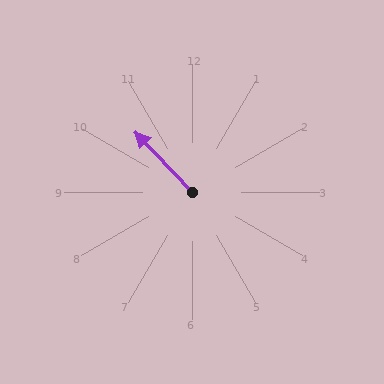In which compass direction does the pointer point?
Northwest.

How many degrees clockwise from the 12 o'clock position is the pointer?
Approximately 317 degrees.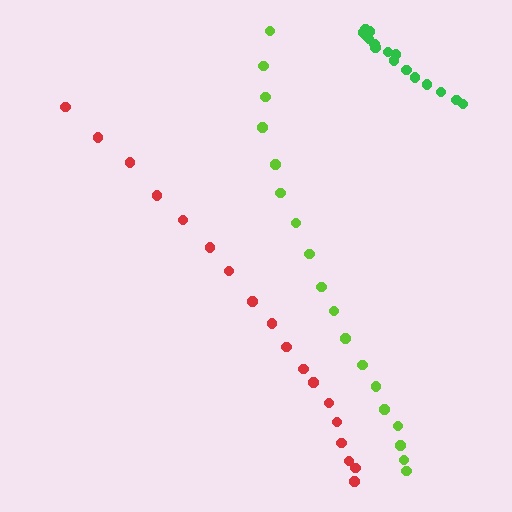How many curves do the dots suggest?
There are 3 distinct paths.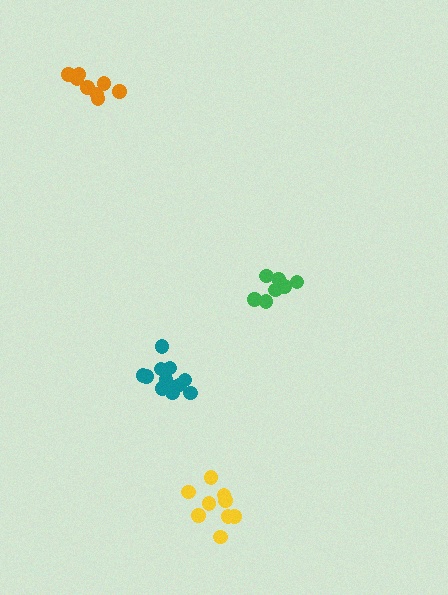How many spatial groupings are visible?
There are 4 spatial groupings.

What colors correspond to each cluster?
The clusters are colored: teal, orange, green, yellow.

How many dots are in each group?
Group 1: 12 dots, Group 2: 8 dots, Group 3: 7 dots, Group 4: 9 dots (36 total).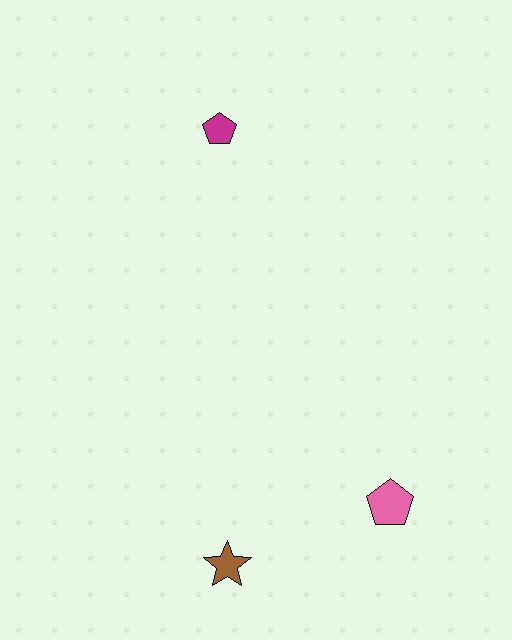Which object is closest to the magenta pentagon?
The pink pentagon is closest to the magenta pentagon.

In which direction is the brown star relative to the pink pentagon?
The brown star is to the left of the pink pentagon.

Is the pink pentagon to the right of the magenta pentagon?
Yes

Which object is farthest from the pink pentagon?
The magenta pentagon is farthest from the pink pentagon.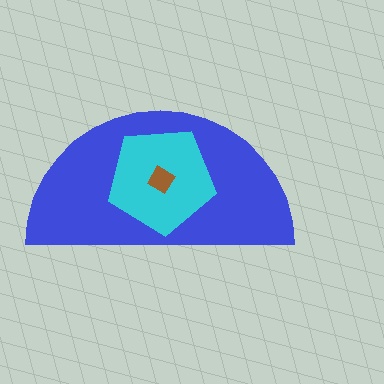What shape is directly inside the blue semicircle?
The cyan pentagon.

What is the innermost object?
The brown diamond.